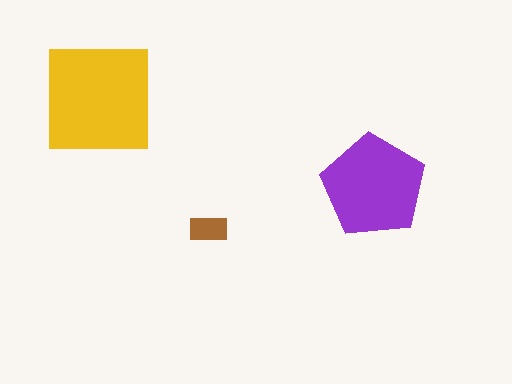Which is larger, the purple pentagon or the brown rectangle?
The purple pentagon.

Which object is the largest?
The yellow square.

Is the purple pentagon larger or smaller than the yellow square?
Smaller.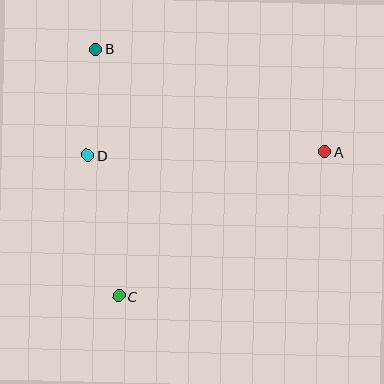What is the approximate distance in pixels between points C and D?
The distance between C and D is approximately 144 pixels.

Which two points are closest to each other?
Points B and D are closest to each other.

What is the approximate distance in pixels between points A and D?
The distance between A and D is approximately 237 pixels.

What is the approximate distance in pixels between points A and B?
The distance between A and B is approximately 251 pixels.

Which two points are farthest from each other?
Points A and C are farthest from each other.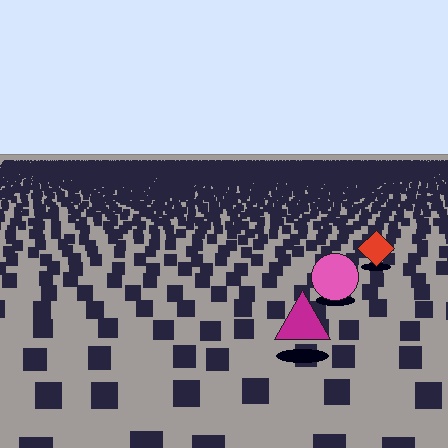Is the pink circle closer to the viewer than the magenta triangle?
No. The magenta triangle is closer — you can tell from the texture gradient: the ground texture is coarser near it.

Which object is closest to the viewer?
The magenta triangle is closest. The texture marks near it are larger and more spread out.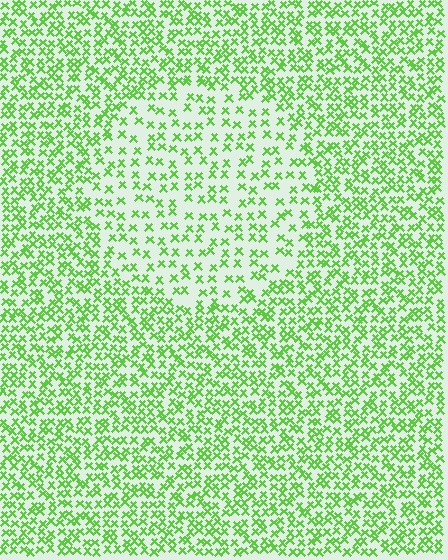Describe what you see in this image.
The image contains small lime elements arranged at two different densities. A circle-shaped region is visible where the elements are less densely packed than the surrounding area.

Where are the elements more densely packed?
The elements are more densely packed outside the circle boundary.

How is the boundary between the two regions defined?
The boundary is defined by a change in element density (approximately 2.0x ratio). All elements are the same color, size, and shape.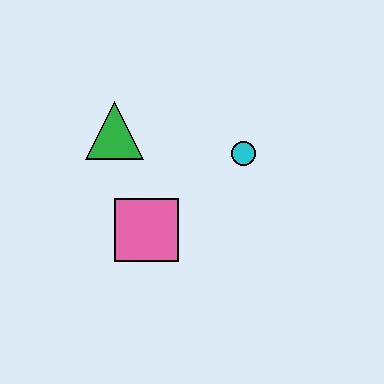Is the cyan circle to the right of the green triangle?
Yes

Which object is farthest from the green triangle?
The cyan circle is farthest from the green triangle.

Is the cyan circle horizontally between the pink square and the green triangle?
No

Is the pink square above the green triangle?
No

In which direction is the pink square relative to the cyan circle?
The pink square is to the left of the cyan circle.